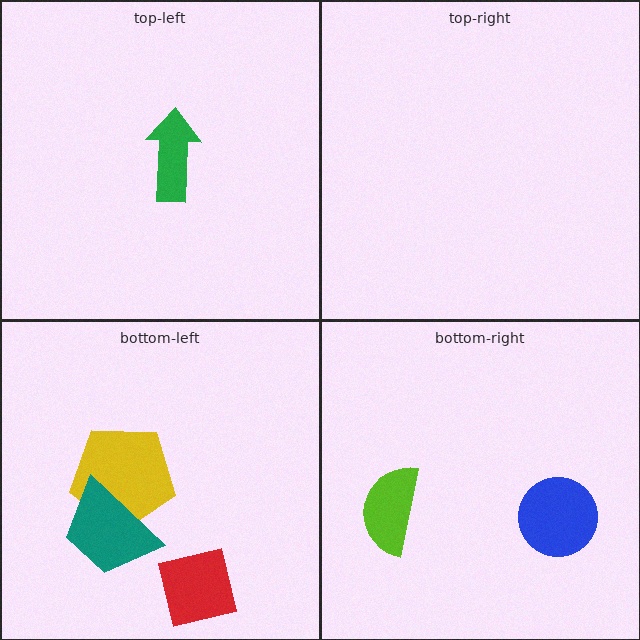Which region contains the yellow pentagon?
The bottom-left region.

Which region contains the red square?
The bottom-left region.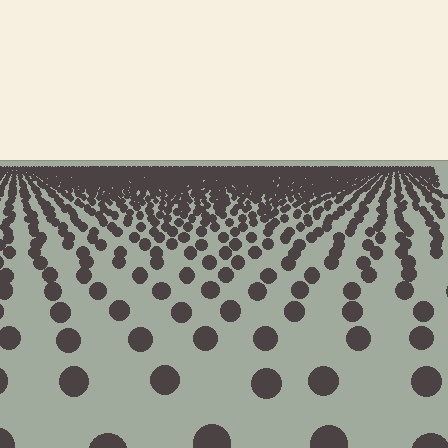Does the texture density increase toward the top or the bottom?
Density increases toward the top.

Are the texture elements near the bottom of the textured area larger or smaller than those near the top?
Larger. Near the bottom, elements are closer to the viewer and appear at a bigger on-screen size.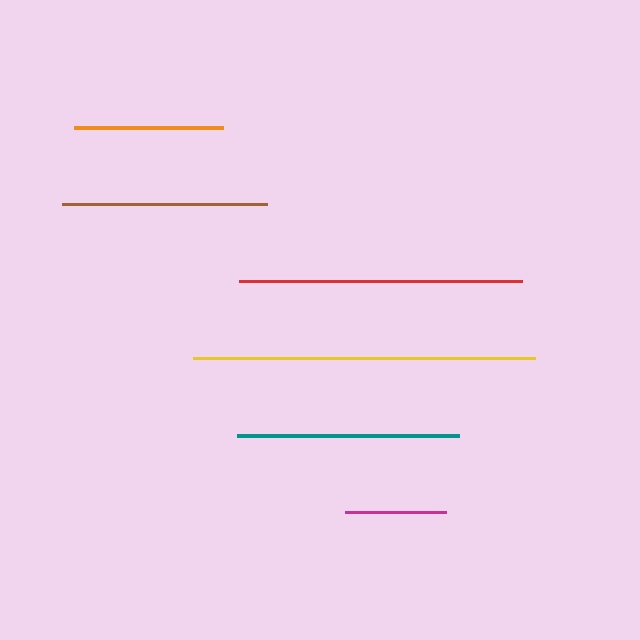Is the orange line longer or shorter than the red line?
The red line is longer than the orange line.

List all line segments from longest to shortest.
From longest to shortest: yellow, red, teal, brown, orange, magenta.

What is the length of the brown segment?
The brown segment is approximately 205 pixels long.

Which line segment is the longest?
The yellow line is the longest at approximately 342 pixels.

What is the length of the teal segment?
The teal segment is approximately 221 pixels long.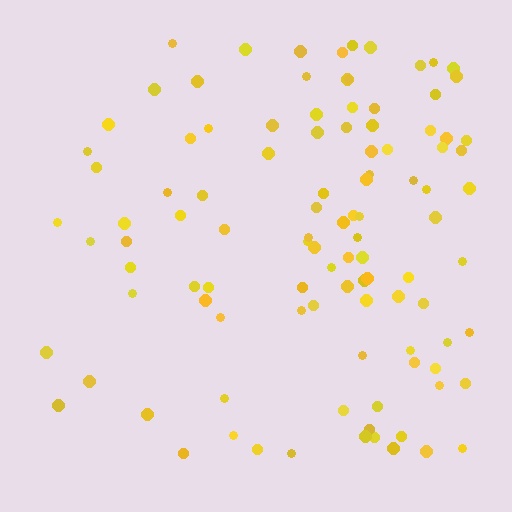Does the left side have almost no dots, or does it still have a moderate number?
Still a moderate number, just noticeably fewer than the right.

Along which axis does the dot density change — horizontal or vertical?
Horizontal.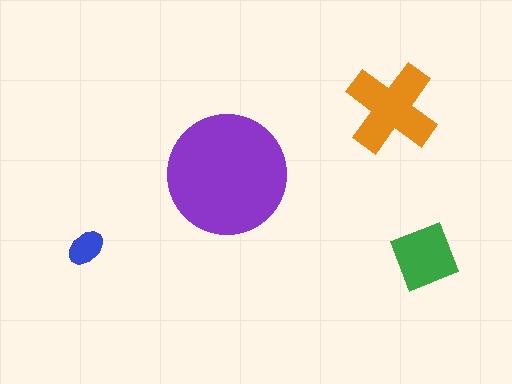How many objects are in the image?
There are 4 objects in the image.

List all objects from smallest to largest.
The blue ellipse, the green diamond, the orange cross, the purple circle.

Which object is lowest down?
The green diamond is bottommost.